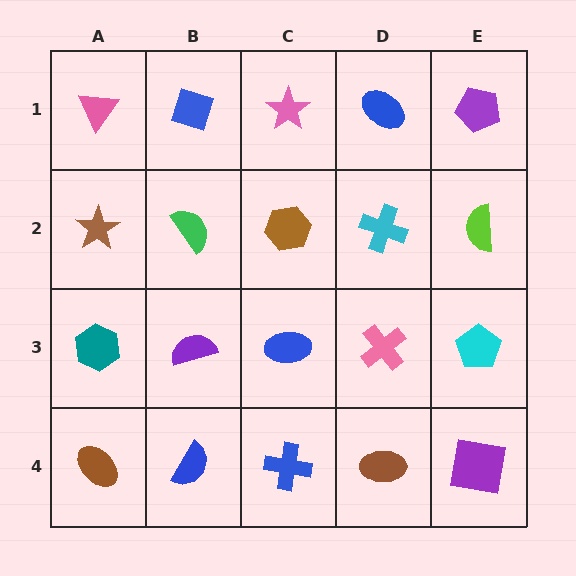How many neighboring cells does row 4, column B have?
3.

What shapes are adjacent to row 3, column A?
A brown star (row 2, column A), a brown ellipse (row 4, column A), a purple semicircle (row 3, column B).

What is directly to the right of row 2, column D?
A lime semicircle.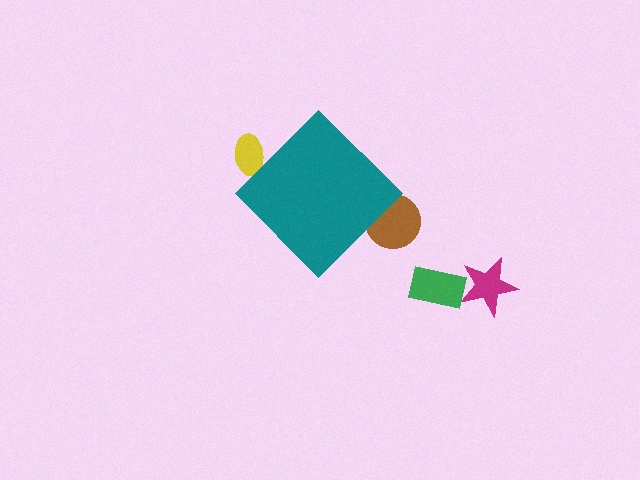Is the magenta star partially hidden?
No, the magenta star is fully visible.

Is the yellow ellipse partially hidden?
Yes, the yellow ellipse is partially hidden behind the teal diamond.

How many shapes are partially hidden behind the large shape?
2 shapes are partially hidden.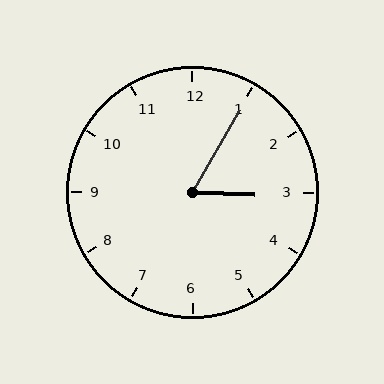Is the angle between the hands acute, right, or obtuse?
It is acute.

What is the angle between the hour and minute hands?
Approximately 62 degrees.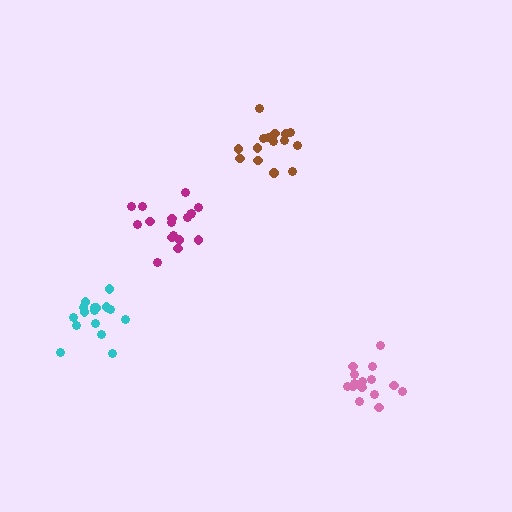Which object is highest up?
The brown cluster is topmost.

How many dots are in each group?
Group 1: 15 dots, Group 2: 17 dots, Group 3: 16 dots, Group 4: 16 dots (64 total).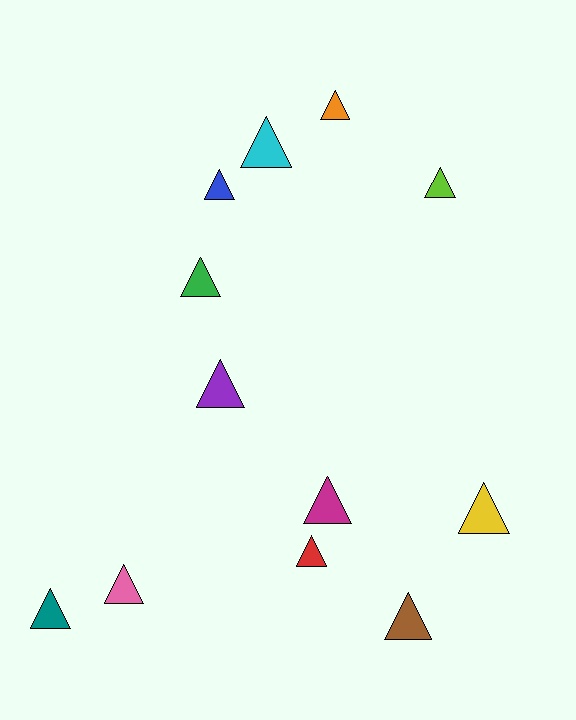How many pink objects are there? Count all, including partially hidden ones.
There is 1 pink object.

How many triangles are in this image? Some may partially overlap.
There are 12 triangles.